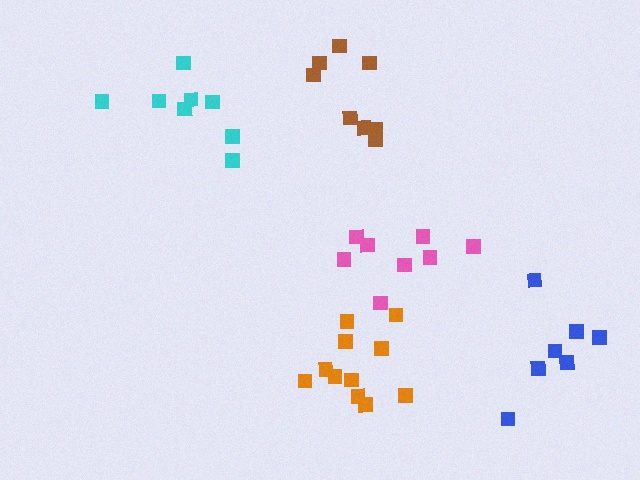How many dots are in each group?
Group 1: 11 dots, Group 2: 8 dots, Group 3: 8 dots, Group 4: 7 dots, Group 5: 8 dots (42 total).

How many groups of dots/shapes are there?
There are 5 groups.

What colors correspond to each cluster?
The clusters are colored: orange, cyan, pink, blue, brown.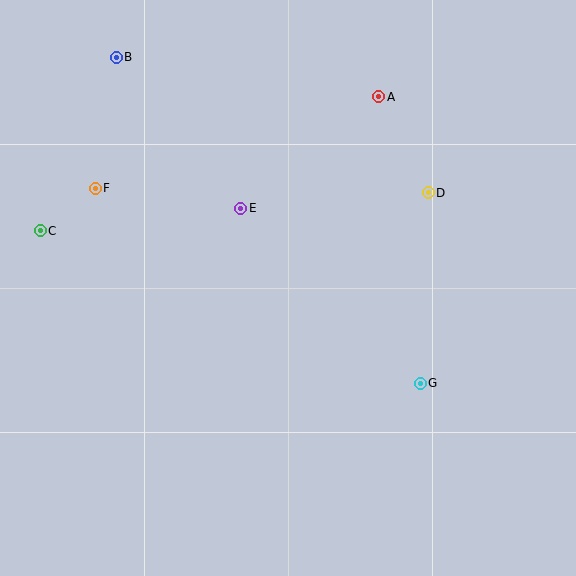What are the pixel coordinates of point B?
Point B is at (116, 57).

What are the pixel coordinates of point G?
Point G is at (420, 383).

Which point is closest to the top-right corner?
Point A is closest to the top-right corner.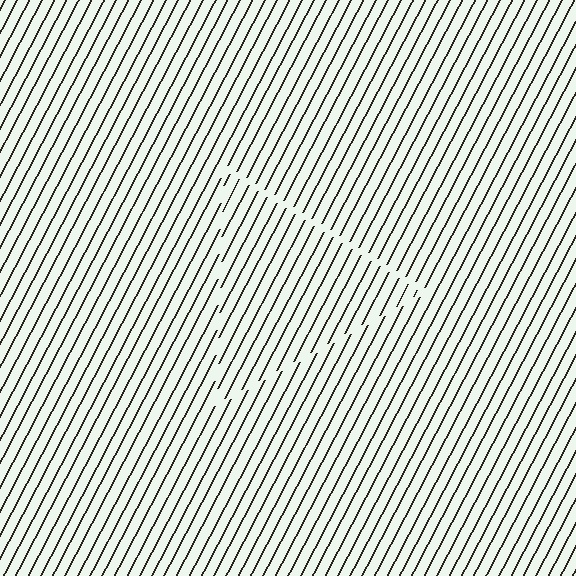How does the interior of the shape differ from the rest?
The interior of the shape contains the same grating, shifted by half a period — the contour is defined by the phase discontinuity where line-ends from the inner and outer gratings abut.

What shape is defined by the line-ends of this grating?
An illusory triangle. The interior of the shape contains the same grating, shifted by half a period — the contour is defined by the phase discontinuity where line-ends from the inner and outer gratings abut.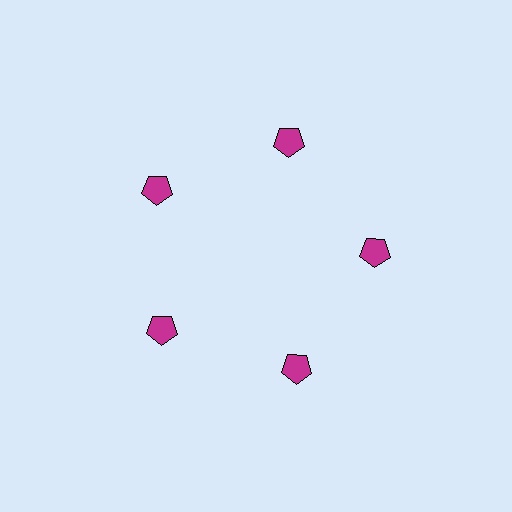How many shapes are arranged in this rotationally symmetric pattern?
There are 5 shapes, arranged in 5 groups of 1.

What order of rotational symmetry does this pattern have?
This pattern has 5-fold rotational symmetry.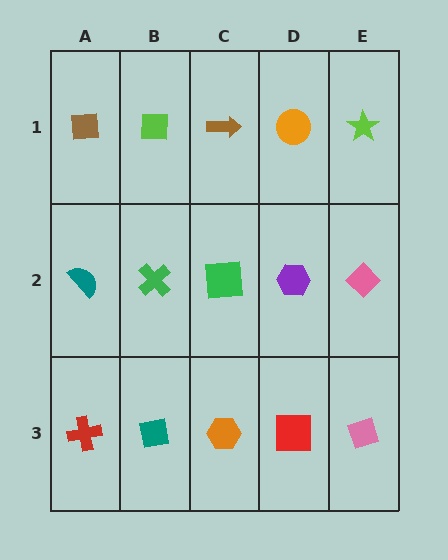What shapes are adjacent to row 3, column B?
A green cross (row 2, column B), a red cross (row 3, column A), an orange hexagon (row 3, column C).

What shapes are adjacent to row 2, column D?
An orange circle (row 1, column D), a red square (row 3, column D), a green square (row 2, column C), a pink diamond (row 2, column E).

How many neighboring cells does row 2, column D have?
4.